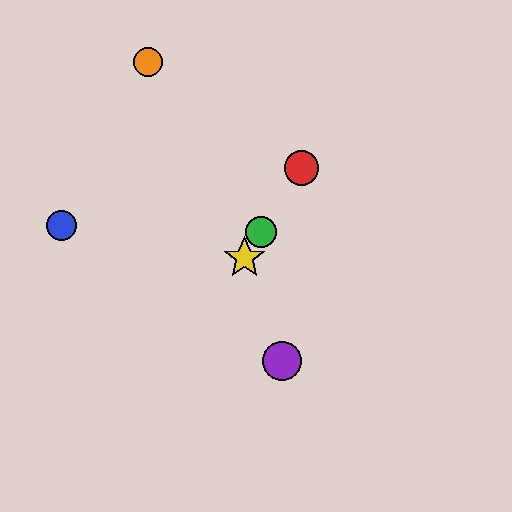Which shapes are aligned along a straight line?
The red circle, the green circle, the yellow star are aligned along a straight line.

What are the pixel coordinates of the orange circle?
The orange circle is at (148, 62).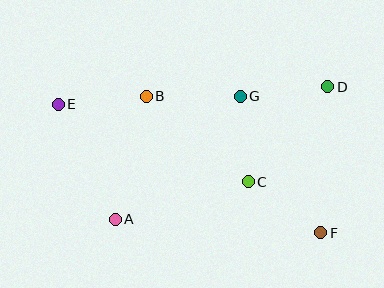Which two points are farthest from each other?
Points E and F are farthest from each other.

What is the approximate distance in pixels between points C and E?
The distance between C and E is approximately 205 pixels.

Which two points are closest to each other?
Points C and G are closest to each other.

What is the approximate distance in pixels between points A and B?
The distance between A and B is approximately 127 pixels.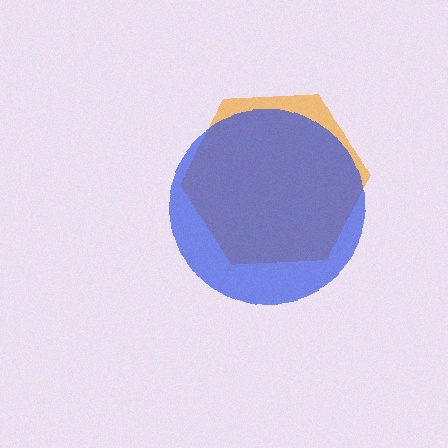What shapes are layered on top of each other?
The layered shapes are: an orange hexagon, a blue circle.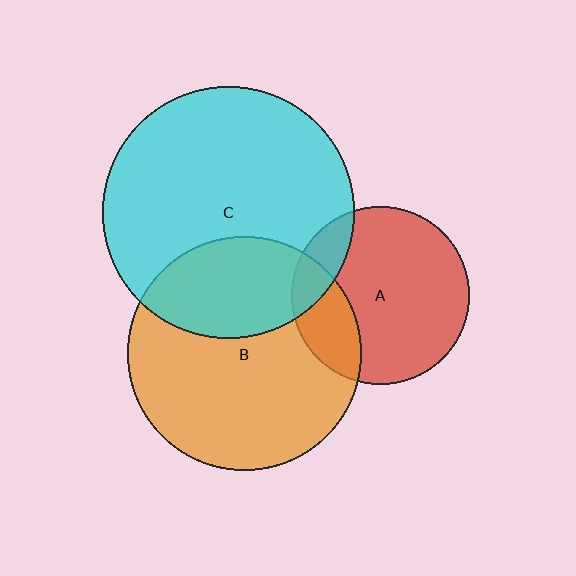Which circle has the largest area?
Circle C (cyan).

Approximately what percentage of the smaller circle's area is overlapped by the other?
Approximately 15%.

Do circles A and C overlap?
Yes.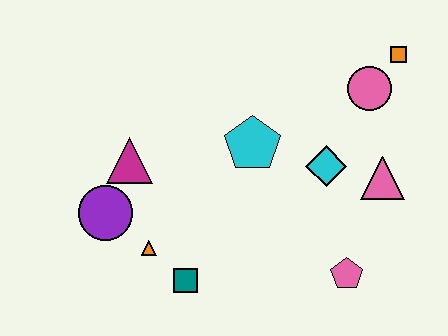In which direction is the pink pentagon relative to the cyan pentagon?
The pink pentagon is below the cyan pentagon.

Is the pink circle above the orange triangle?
Yes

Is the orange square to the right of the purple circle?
Yes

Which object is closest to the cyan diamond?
The pink triangle is closest to the cyan diamond.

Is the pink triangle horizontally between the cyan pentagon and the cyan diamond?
No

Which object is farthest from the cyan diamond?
The purple circle is farthest from the cyan diamond.